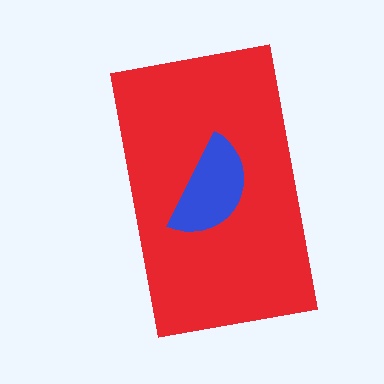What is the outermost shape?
The red rectangle.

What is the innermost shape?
The blue semicircle.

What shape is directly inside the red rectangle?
The blue semicircle.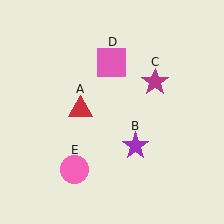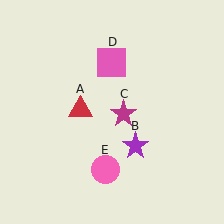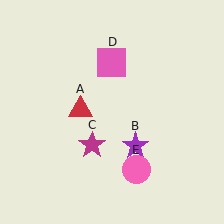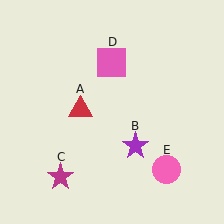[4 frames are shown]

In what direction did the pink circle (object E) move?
The pink circle (object E) moved right.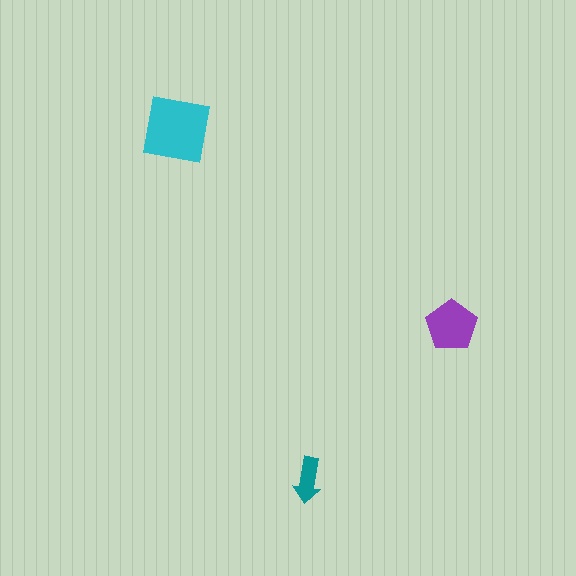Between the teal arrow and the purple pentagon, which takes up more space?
The purple pentagon.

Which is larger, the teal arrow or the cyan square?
The cyan square.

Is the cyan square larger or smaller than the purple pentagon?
Larger.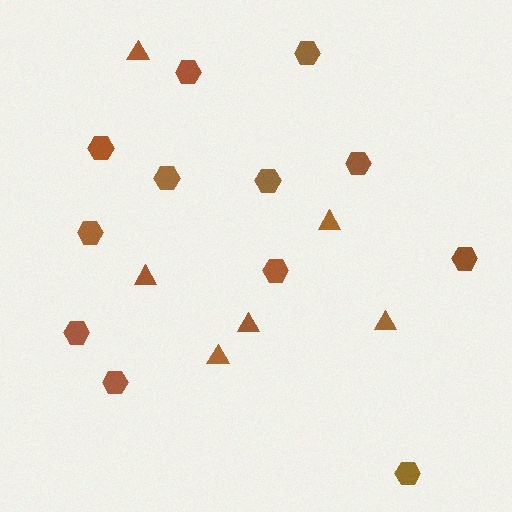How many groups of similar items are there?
There are 2 groups: one group of hexagons (12) and one group of triangles (6).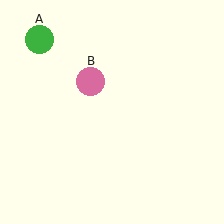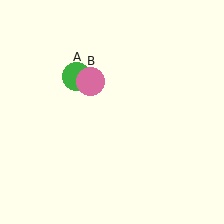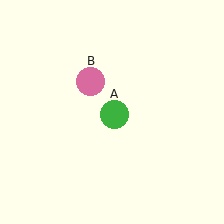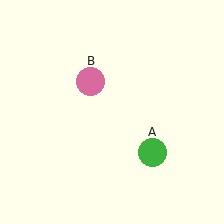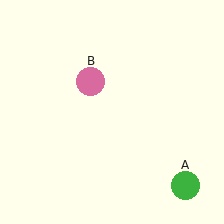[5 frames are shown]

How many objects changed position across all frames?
1 object changed position: green circle (object A).